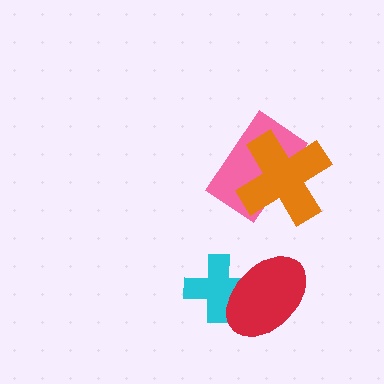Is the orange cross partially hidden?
No, no other shape covers it.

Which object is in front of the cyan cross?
The red ellipse is in front of the cyan cross.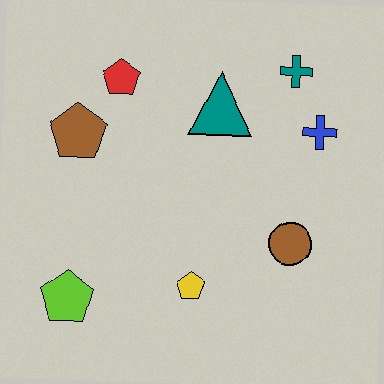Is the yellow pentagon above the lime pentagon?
Yes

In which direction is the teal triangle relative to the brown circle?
The teal triangle is above the brown circle.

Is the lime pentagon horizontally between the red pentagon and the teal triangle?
No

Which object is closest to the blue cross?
The teal cross is closest to the blue cross.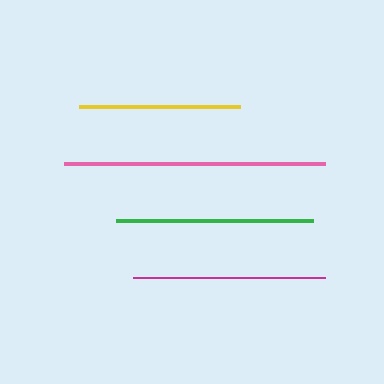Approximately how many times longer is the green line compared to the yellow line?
The green line is approximately 1.2 times the length of the yellow line.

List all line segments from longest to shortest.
From longest to shortest: pink, green, magenta, yellow.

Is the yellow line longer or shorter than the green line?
The green line is longer than the yellow line.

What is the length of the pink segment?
The pink segment is approximately 261 pixels long.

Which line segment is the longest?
The pink line is the longest at approximately 261 pixels.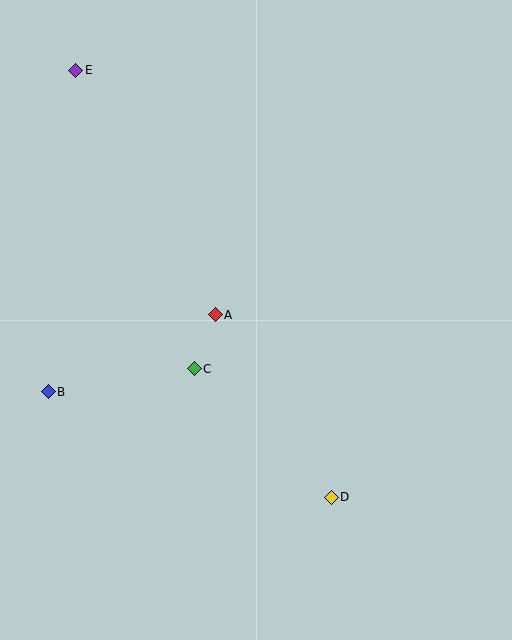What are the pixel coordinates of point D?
Point D is at (331, 497).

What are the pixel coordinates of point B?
Point B is at (48, 392).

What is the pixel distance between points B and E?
The distance between B and E is 322 pixels.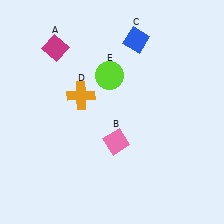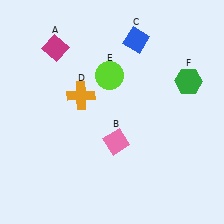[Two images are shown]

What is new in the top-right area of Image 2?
A green hexagon (F) was added in the top-right area of Image 2.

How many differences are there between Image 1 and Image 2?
There is 1 difference between the two images.